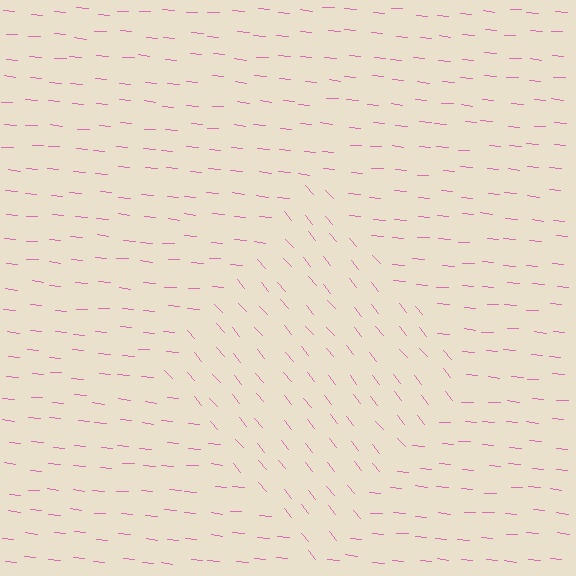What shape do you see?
I see a diamond.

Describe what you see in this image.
The image is filled with small pink line segments. A diamond region in the image has lines oriented differently from the surrounding lines, creating a visible texture boundary.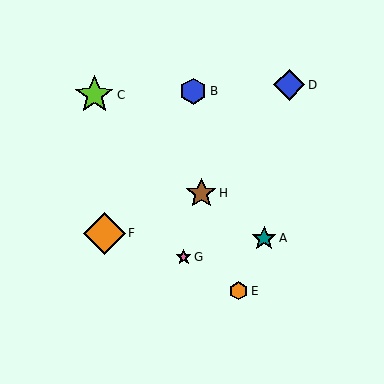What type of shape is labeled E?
Shape E is an orange hexagon.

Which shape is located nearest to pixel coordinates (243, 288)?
The orange hexagon (labeled E) at (239, 291) is nearest to that location.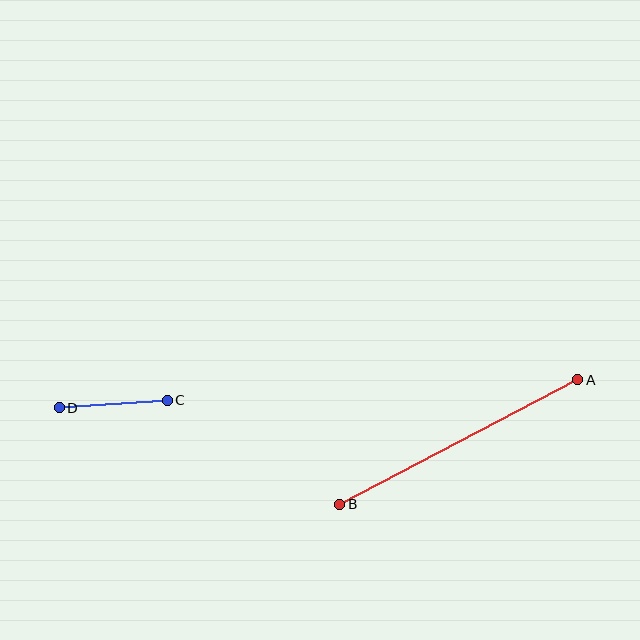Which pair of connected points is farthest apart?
Points A and B are farthest apart.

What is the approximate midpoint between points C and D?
The midpoint is at approximately (113, 404) pixels.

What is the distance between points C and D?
The distance is approximately 108 pixels.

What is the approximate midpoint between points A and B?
The midpoint is at approximately (459, 442) pixels.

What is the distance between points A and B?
The distance is approximately 269 pixels.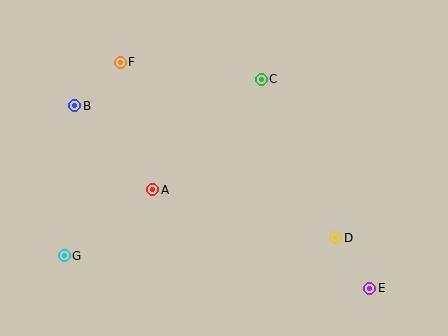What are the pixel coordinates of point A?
Point A is at (153, 190).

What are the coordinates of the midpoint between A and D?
The midpoint between A and D is at (244, 214).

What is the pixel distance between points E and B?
The distance between E and B is 347 pixels.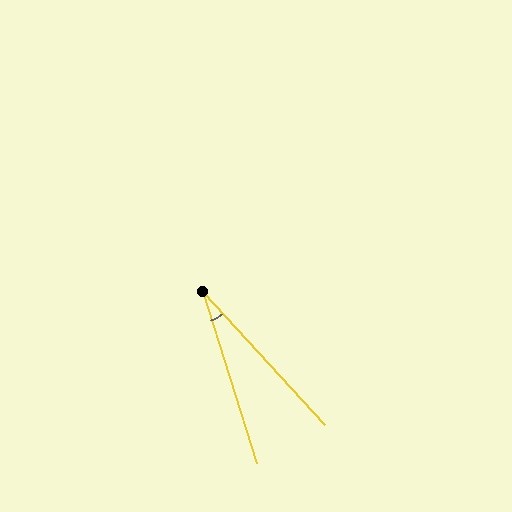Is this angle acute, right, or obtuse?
It is acute.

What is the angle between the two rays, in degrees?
Approximately 25 degrees.